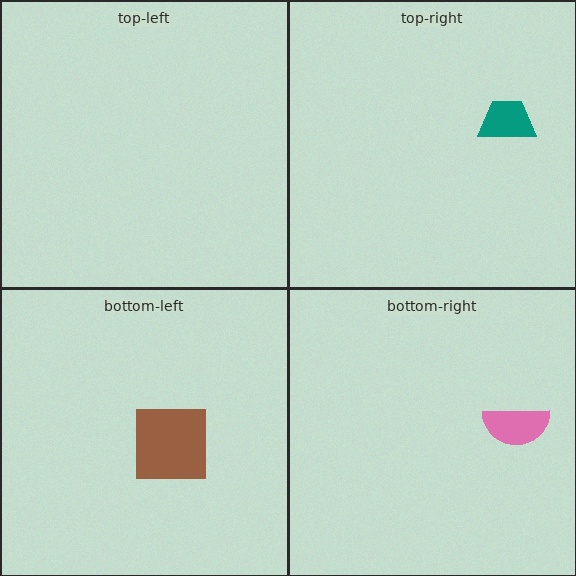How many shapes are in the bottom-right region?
1.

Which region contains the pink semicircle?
The bottom-right region.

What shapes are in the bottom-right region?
The pink semicircle.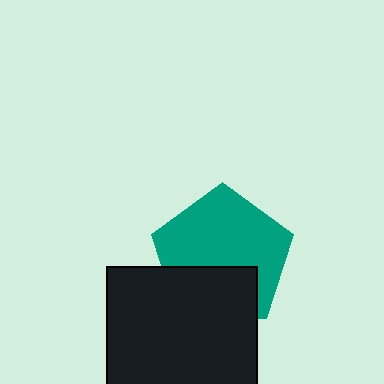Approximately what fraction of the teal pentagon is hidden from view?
Roughly 35% of the teal pentagon is hidden behind the black rectangle.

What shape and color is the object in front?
The object in front is a black rectangle.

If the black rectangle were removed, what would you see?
You would see the complete teal pentagon.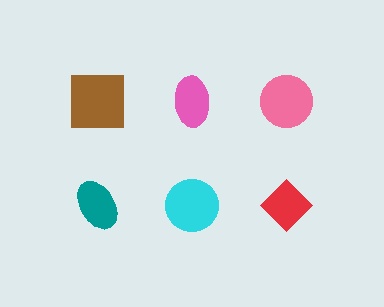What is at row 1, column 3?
A pink circle.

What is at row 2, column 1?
A teal ellipse.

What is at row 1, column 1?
A brown square.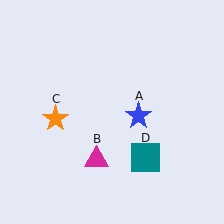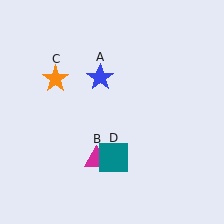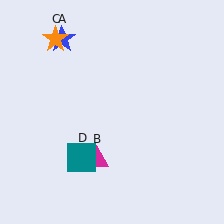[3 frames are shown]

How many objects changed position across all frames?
3 objects changed position: blue star (object A), orange star (object C), teal square (object D).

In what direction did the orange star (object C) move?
The orange star (object C) moved up.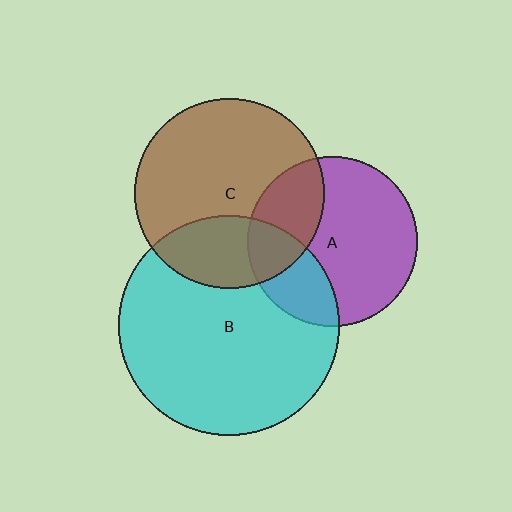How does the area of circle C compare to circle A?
Approximately 1.3 times.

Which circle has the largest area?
Circle B (cyan).